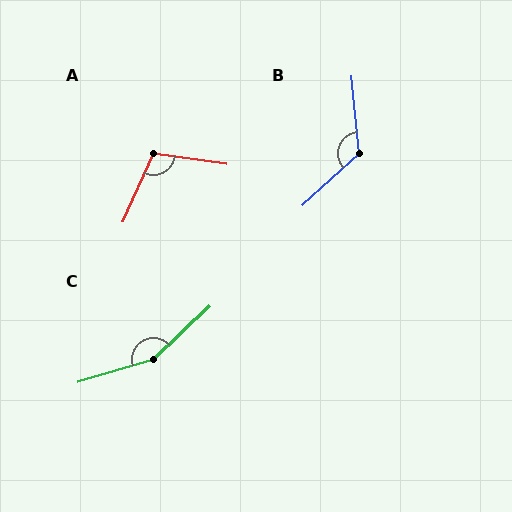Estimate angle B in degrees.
Approximately 127 degrees.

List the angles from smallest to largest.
A (106°), B (127°), C (153°).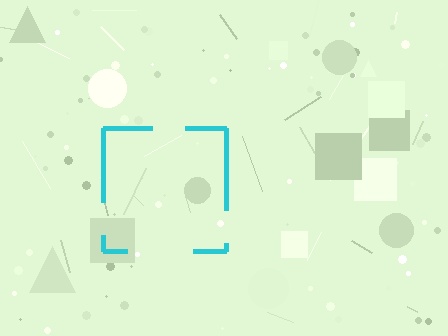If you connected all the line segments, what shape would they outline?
They would outline a square.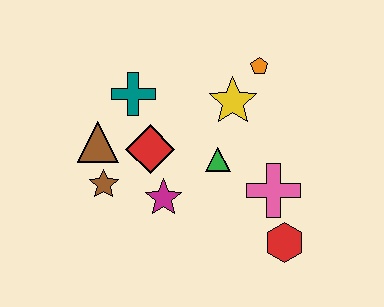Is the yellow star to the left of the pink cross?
Yes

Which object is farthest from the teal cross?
The red hexagon is farthest from the teal cross.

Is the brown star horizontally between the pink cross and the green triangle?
No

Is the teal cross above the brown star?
Yes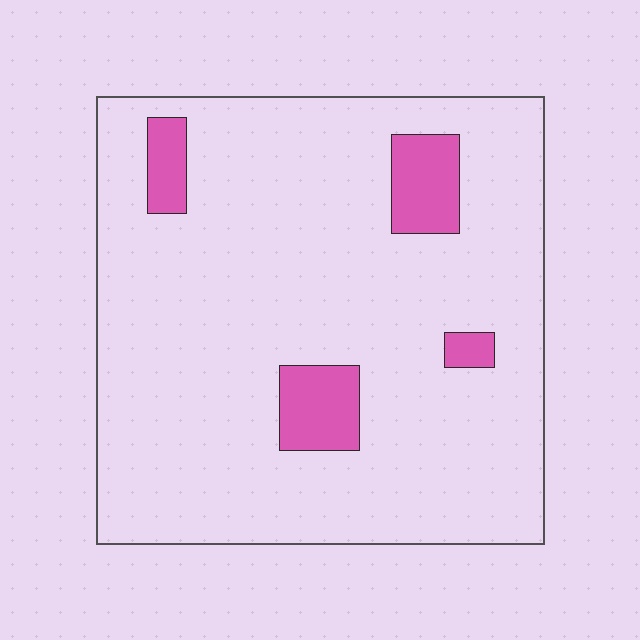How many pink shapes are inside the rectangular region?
4.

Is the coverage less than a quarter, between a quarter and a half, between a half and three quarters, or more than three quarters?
Less than a quarter.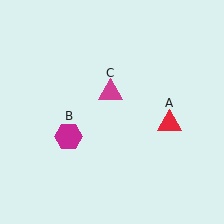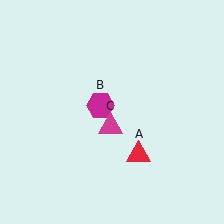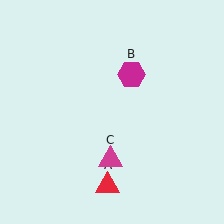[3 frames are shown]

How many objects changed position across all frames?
3 objects changed position: red triangle (object A), magenta hexagon (object B), magenta triangle (object C).